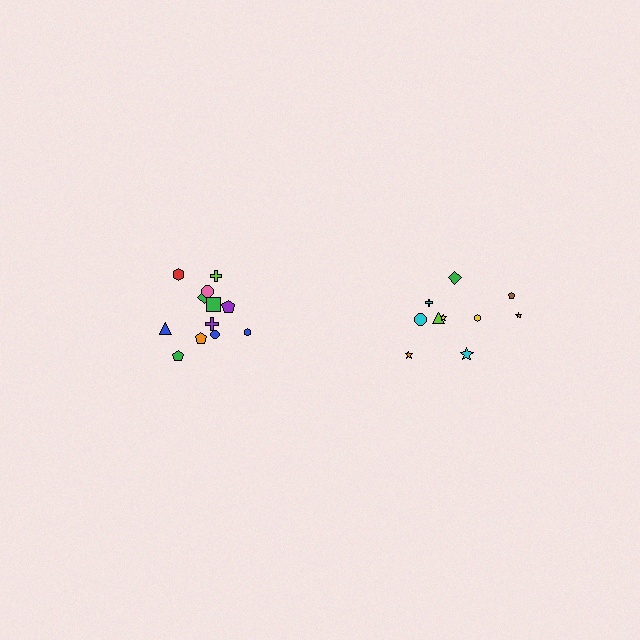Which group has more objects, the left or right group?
The left group.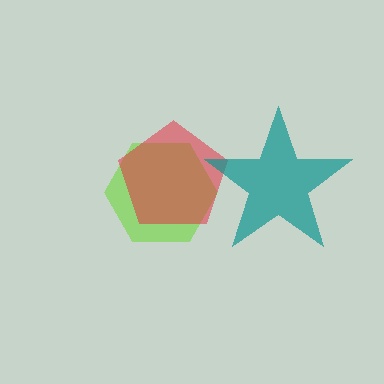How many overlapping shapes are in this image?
There are 3 overlapping shapes in the image.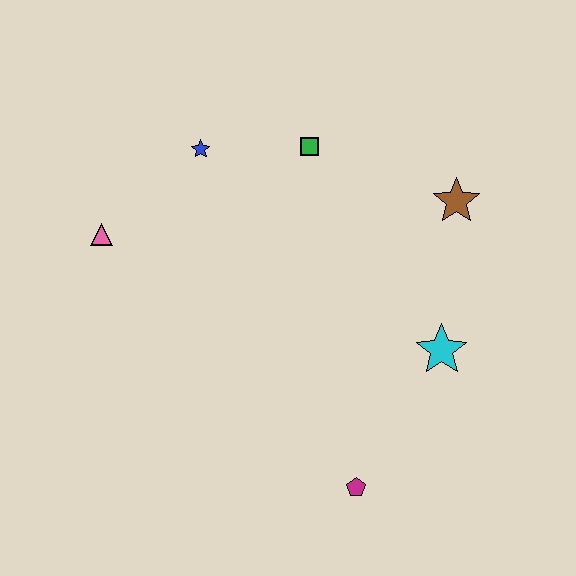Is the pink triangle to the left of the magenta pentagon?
Yes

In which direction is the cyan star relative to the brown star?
The cyan star is below the brown star.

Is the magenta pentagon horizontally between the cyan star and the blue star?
Yes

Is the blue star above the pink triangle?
Yes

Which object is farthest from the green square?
The magenta pentagon is farthest from the green square.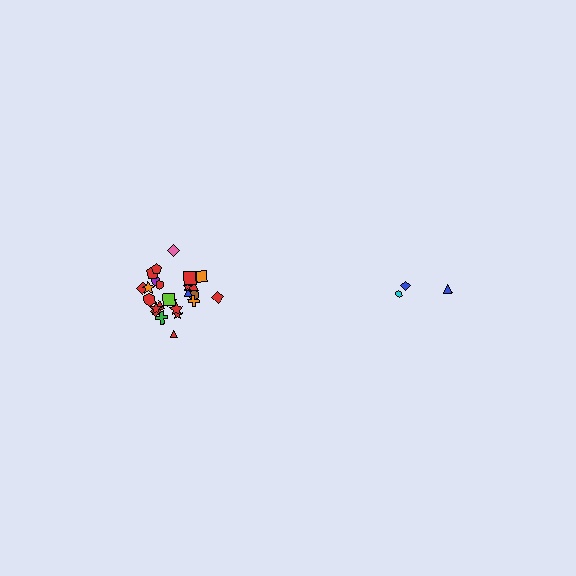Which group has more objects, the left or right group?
The left group.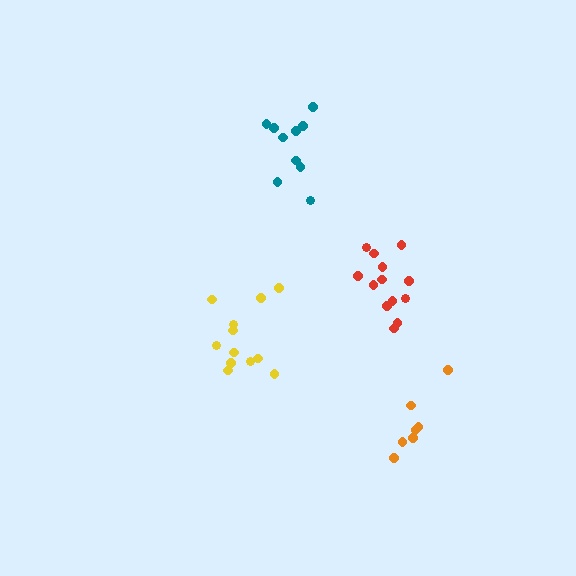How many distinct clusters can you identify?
There are 4 distinct clusters.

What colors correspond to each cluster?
The clusters are colored: red, yellow, teal, orange.